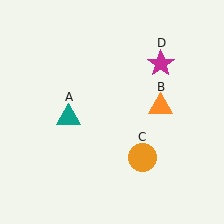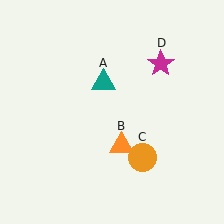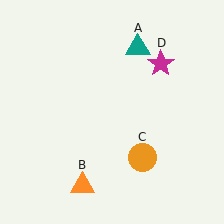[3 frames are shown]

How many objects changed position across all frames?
2 objects changed position: teal triangle (object A), orange triangle (object B).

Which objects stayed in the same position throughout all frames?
Orange circle (object C) and magenta star (object D) remained stationary.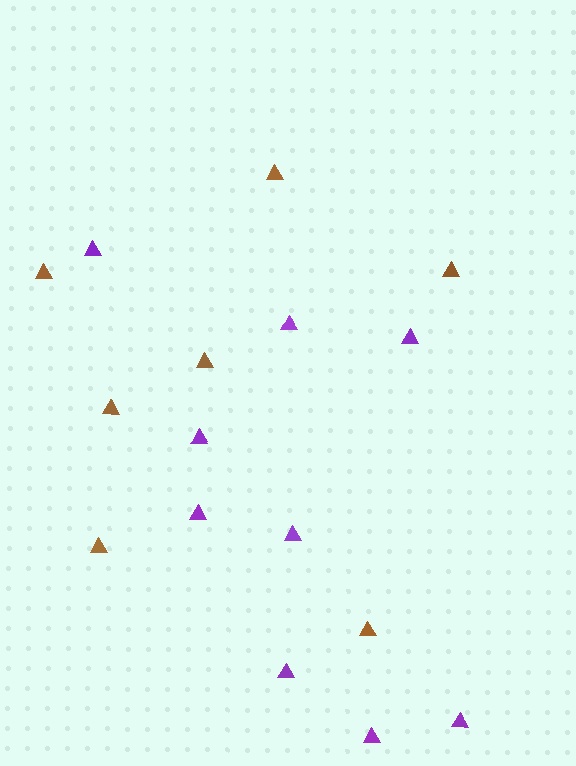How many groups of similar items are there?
There are 2 groups: one group of brown triangles (7) and one group of purple triangles (9).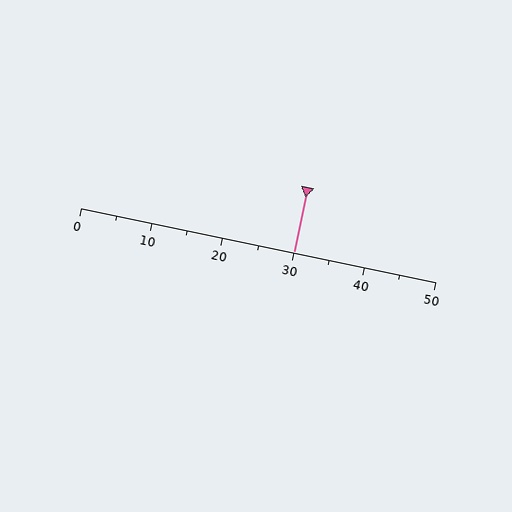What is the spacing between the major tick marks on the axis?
The major ticks are spaced 10 apart.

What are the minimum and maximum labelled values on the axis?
The axis runs from 0 to 50.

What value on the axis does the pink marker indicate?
The marker indicates approximately 30.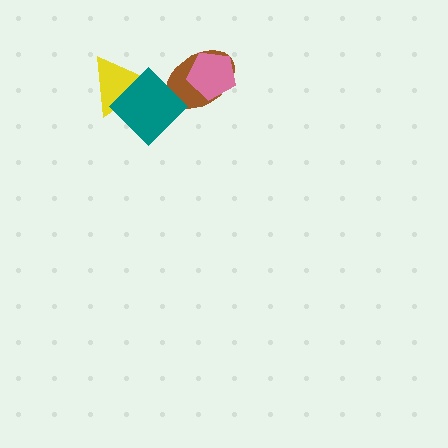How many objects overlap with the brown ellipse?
2 objects overlap with the brown ellipse.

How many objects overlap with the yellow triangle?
1 object overlaps with the yellow triangle.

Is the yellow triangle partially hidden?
Yes, it is partially covered by another shape.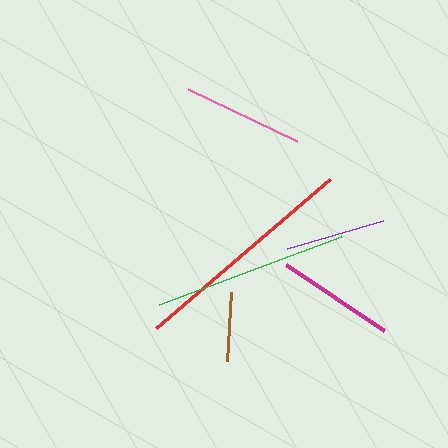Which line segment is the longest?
The red line is the longest at approximately 229 pixels.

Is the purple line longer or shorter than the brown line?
The purple line is longer than the brown line.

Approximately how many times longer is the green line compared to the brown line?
The green line is approximately 2.8 times the length of the brown line.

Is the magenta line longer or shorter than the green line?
The green line is longer than the magenta line.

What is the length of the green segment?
The green segment is approximately 194 pixels long.